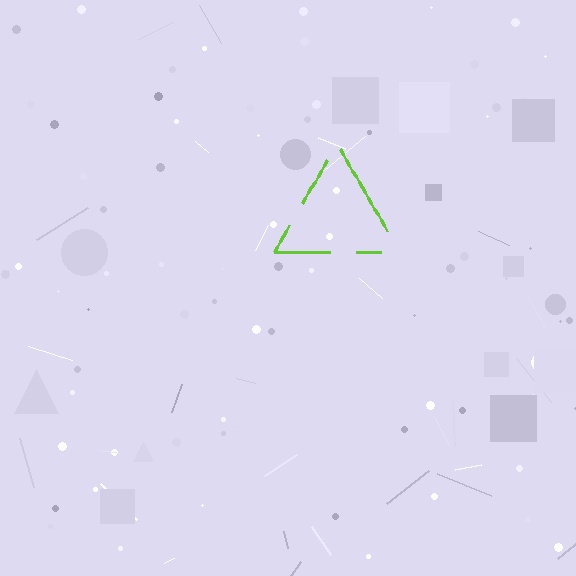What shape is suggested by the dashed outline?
The dashed outline suggests a triangle.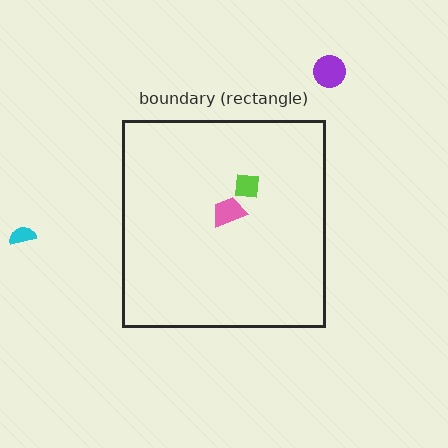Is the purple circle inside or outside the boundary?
Outside.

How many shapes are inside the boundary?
2 inside, 2 outside.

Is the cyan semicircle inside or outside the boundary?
Outside.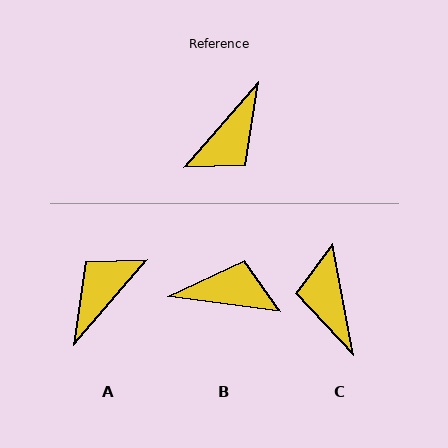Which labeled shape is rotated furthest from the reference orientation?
A, about 180 degrees away.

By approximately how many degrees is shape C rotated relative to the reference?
Approximately 128 degrees clockwise.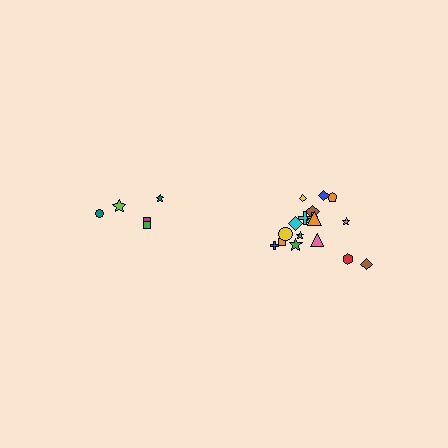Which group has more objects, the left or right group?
The right group.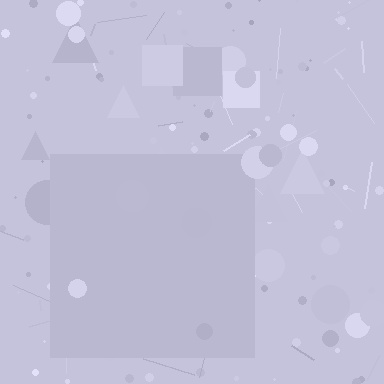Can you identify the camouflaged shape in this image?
The camouflaged shape is a square.